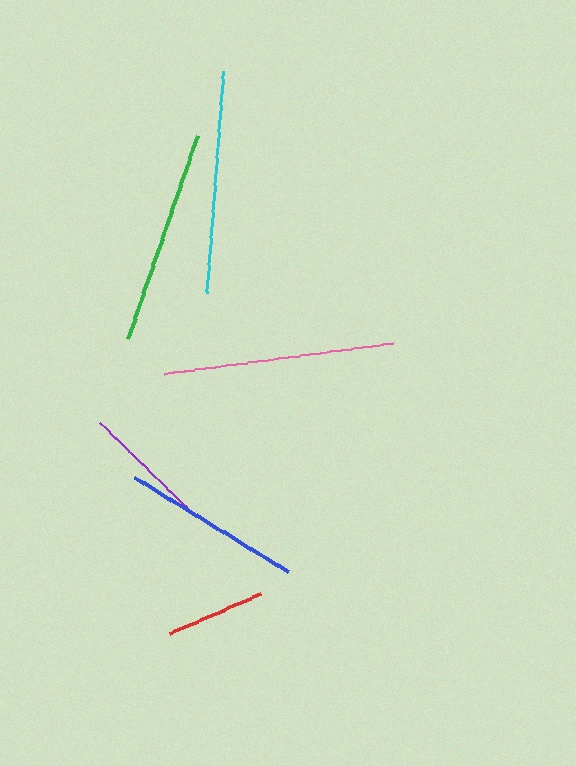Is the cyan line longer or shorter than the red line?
The cyan line is longer than the red line.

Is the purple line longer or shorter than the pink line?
The pink line is longer than the purple line.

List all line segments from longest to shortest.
From longest to shortest: pink, cyan, green, blue, purple, red.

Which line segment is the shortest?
The red line is the shortest at approximately 98 pixels.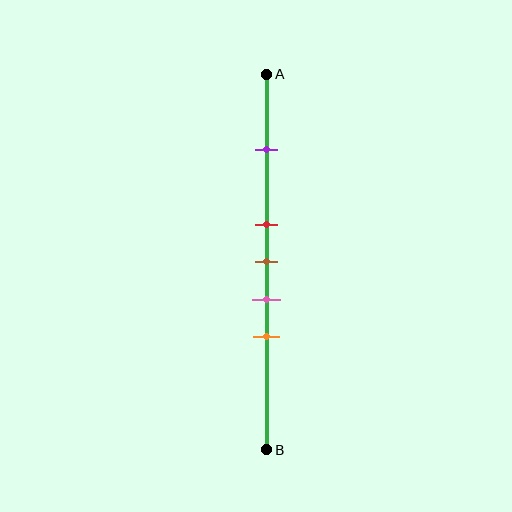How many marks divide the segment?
There are 5 marks dividing the segment.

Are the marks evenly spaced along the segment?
No, the marks are not evenly spaced.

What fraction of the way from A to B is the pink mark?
The pink mark is approximately 60% (0.6) of the way from A to B.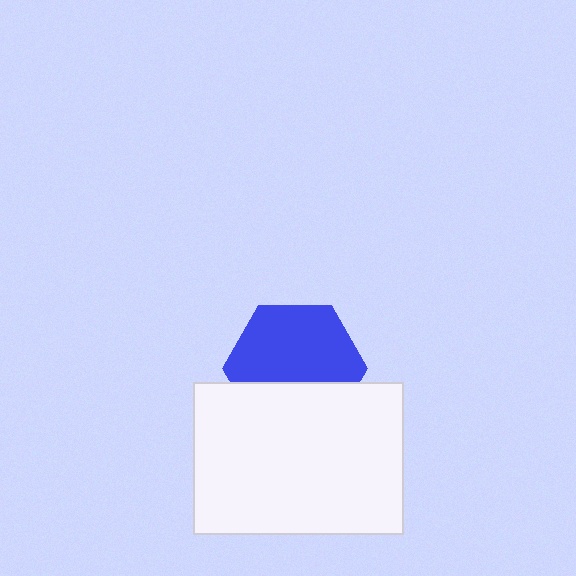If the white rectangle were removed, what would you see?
You would see the complete blue hexagon.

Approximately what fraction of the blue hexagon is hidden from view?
Roughly 37% of the blue hexagon is hidden behind the white rectangle.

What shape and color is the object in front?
The object in front is a white rectangle.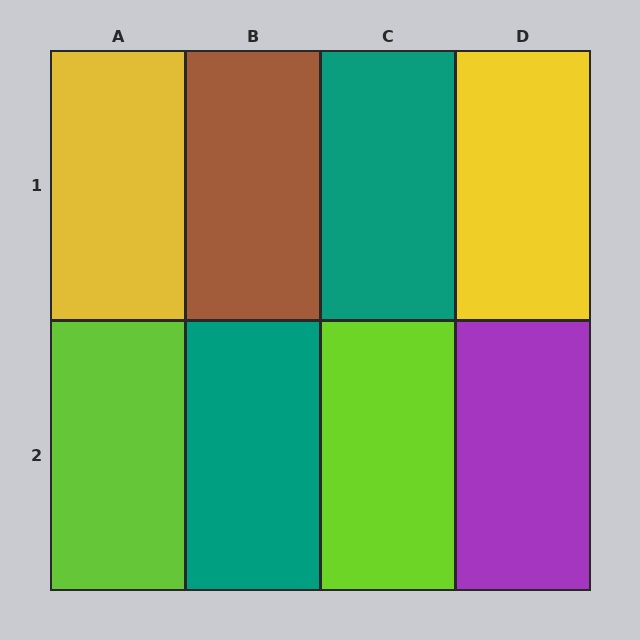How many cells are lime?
2 cells are lime.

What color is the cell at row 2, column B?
Teal.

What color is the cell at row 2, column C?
Lime.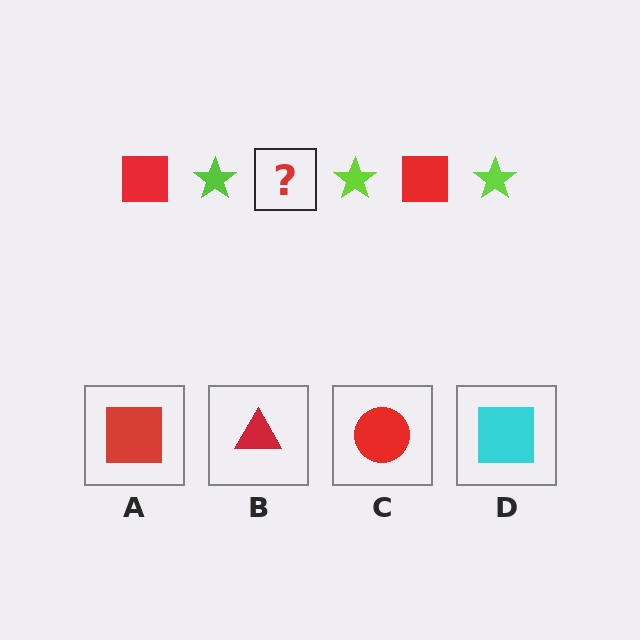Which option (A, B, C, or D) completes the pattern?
A.